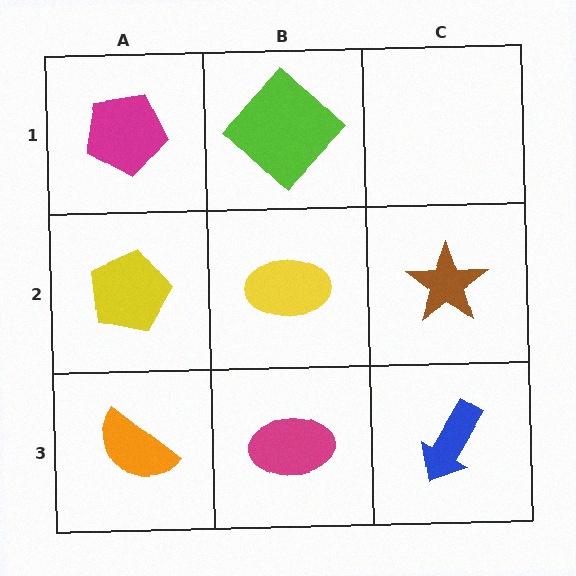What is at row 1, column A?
A magenta pentagon.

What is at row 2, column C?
A brown star.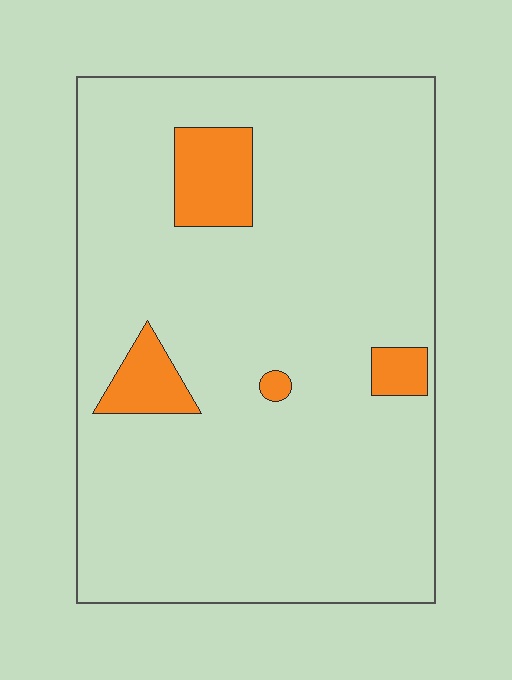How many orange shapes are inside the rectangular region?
4.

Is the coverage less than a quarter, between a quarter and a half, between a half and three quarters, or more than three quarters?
Less than a quarter.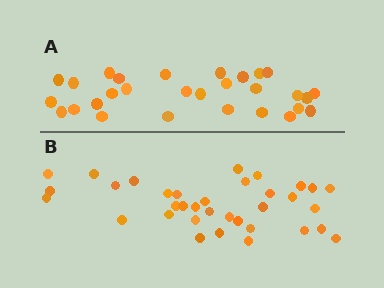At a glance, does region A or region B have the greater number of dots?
Region B (the bottom region) has more dots.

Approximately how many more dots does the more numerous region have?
Region B has about 6 more dots than region A.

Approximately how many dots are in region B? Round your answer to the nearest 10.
About 40 dots. (The exact count is 35, which rounds to 40.)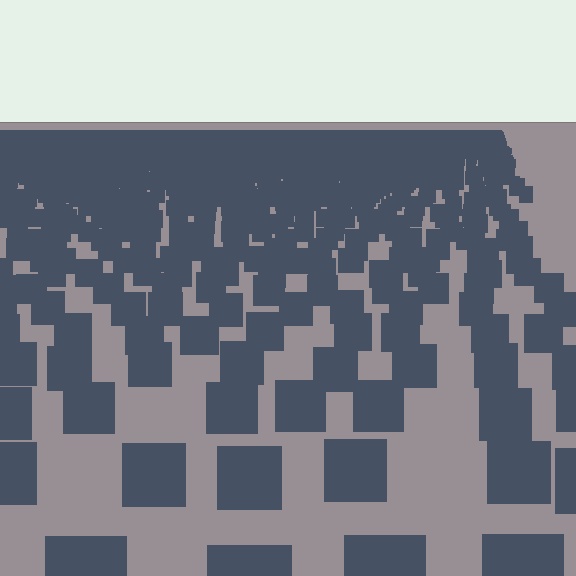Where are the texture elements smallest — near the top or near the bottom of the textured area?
Near the top.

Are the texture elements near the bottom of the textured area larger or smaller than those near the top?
Larger. Near the bottom, elements are closer to the viewer and appear at a bigger on-screen size.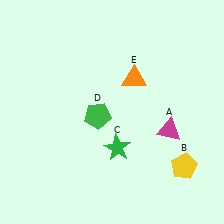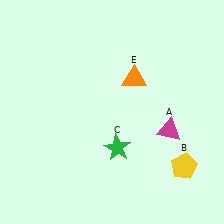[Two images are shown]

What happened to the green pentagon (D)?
The green pentagon (D) was removed in Image 2. It was in the bottom-left area of Image 1.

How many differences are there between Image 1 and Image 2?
There is 1 difference between the two images.